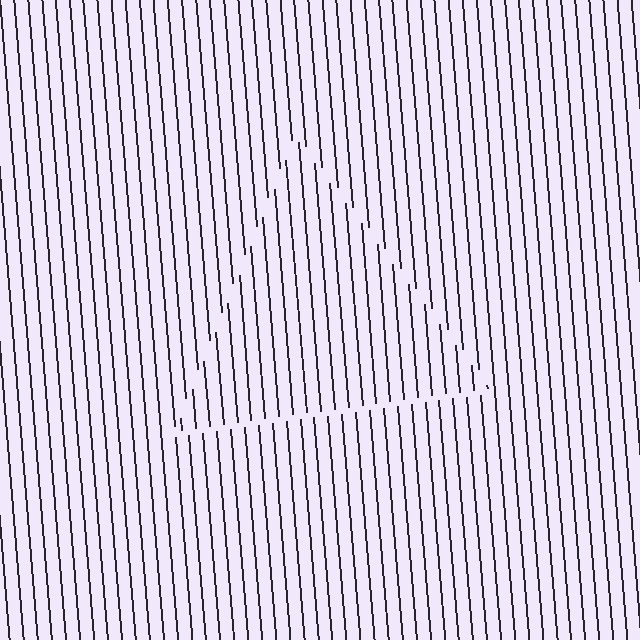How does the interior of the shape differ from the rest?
The interior of the shape contains the same grating, shifted by half a period — the contour is defined by the phase discontinuity where line-ends from the inner and outer gratings abut.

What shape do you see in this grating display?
An illusory triangle. The interior of the shape contains the same grating, shifted by half a period — the contour is defined by the phase discontinuity where line-ends from the inner and outer gratings abut.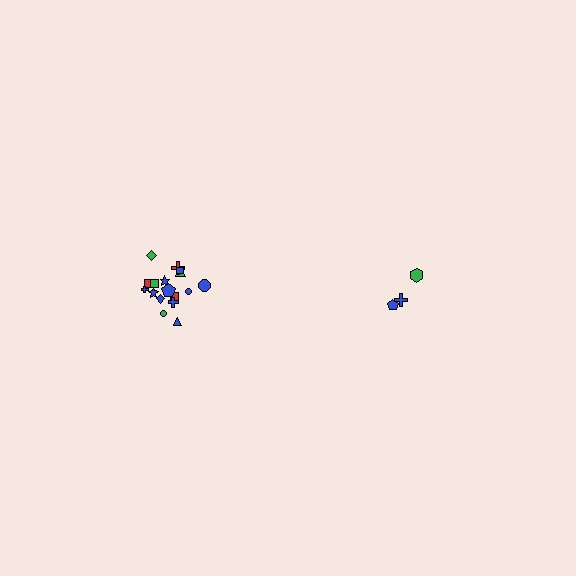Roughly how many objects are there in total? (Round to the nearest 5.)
Roughly 20 objects in total.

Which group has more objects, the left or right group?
The left group.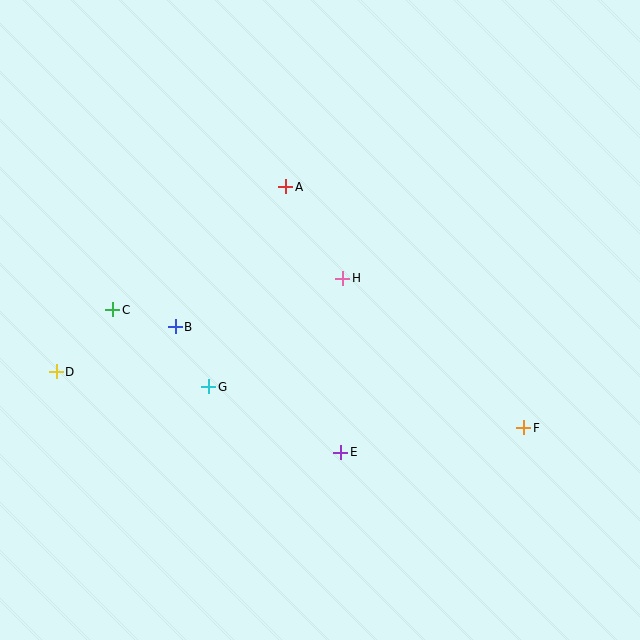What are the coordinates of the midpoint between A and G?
The midpoint between A and G is at (247, 287).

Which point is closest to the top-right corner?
Point A is closest to the top-right corner.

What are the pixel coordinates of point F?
Point F is at (524, 428).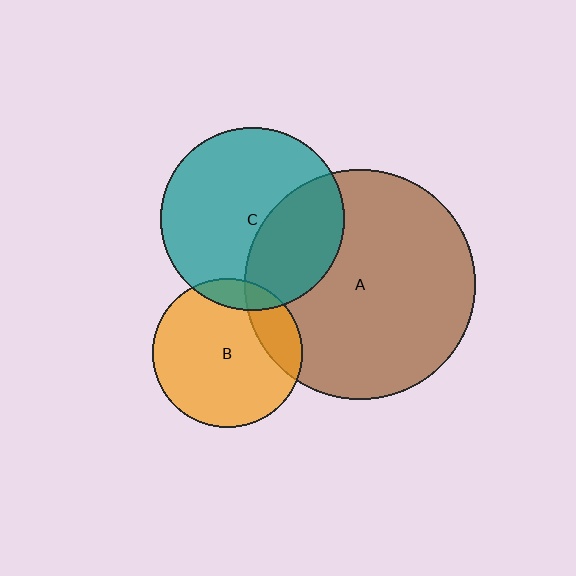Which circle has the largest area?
Circle A (brown).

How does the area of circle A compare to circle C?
Approximately 1.6 times.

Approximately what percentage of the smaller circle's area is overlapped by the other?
Approximately 10%.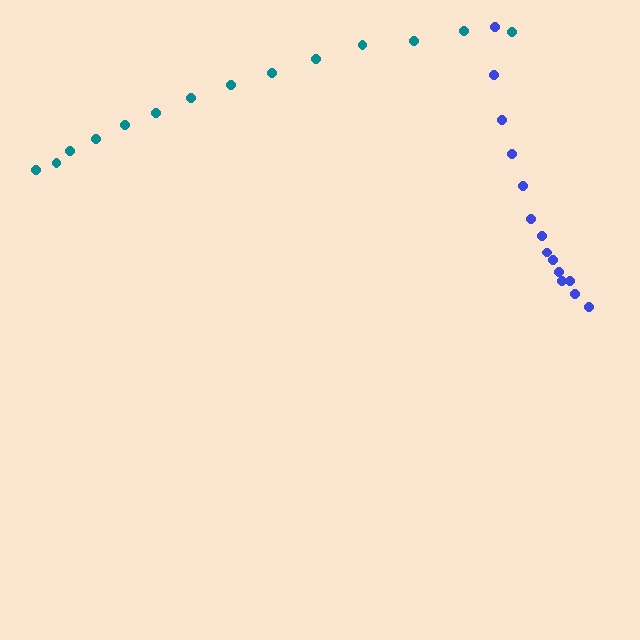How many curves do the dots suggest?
There are 2 distinct paths.